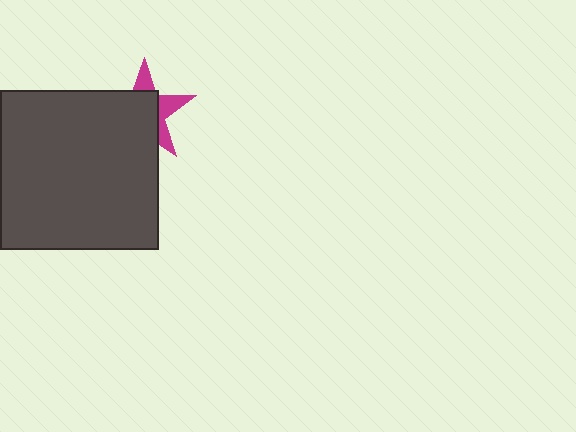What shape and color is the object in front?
The object in front is a dark gray square.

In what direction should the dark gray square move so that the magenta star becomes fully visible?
The dark gray square should move toward the lower-left. That is the shortest direction to clear the overlap and leave the magenta star fully visible.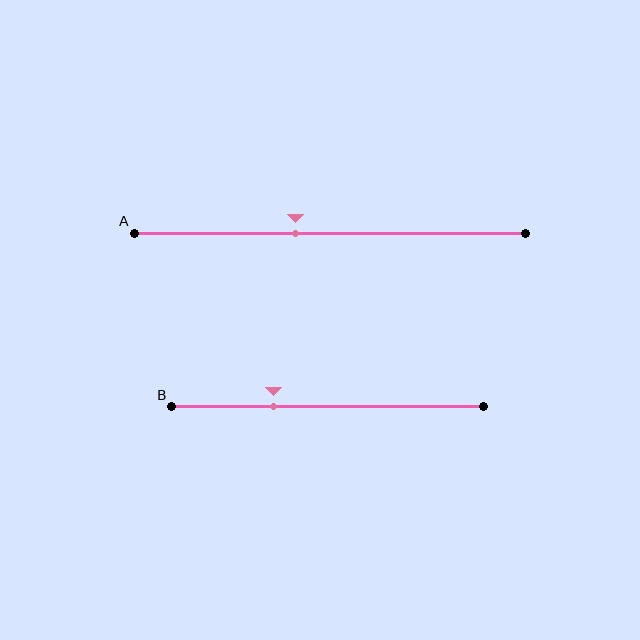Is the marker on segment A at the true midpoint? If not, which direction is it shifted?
No, the marker on segment A is shifted to the left by about 9% of the segment length.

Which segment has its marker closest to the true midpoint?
Segment A has its marker closest to the true midpoint.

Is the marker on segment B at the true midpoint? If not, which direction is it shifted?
No, the marker on segment B is shifted to the left by about 17% of the segment length.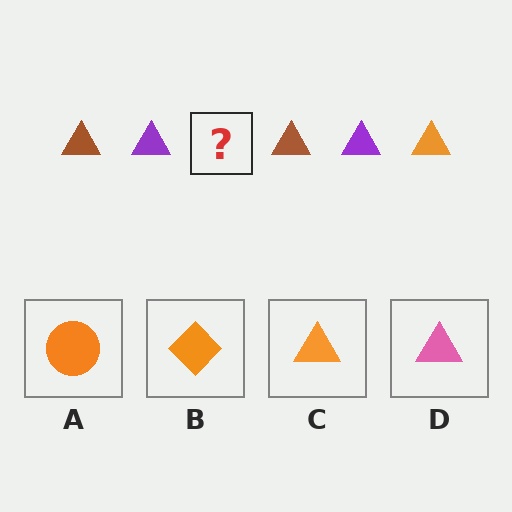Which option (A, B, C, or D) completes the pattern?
C.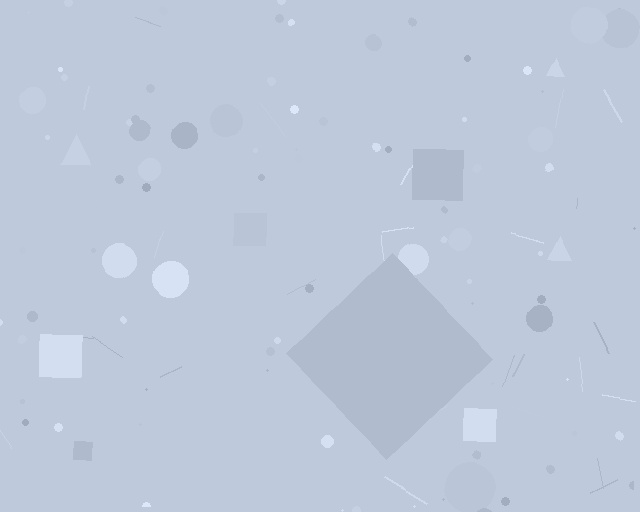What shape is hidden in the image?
A diamond is hidden in the image.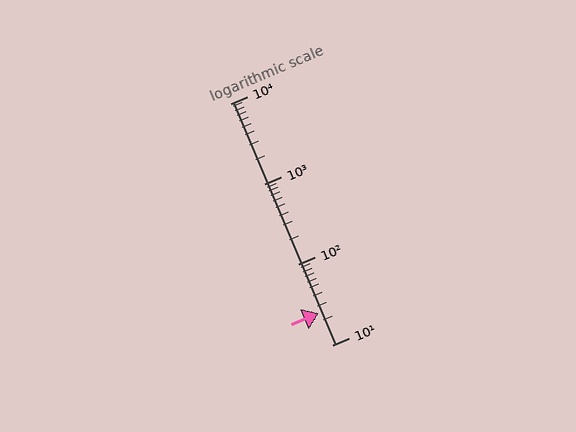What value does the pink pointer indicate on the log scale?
The pointer indicates approximately 25.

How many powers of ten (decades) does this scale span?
The scale spans 3 decades, from 10 to 10000.